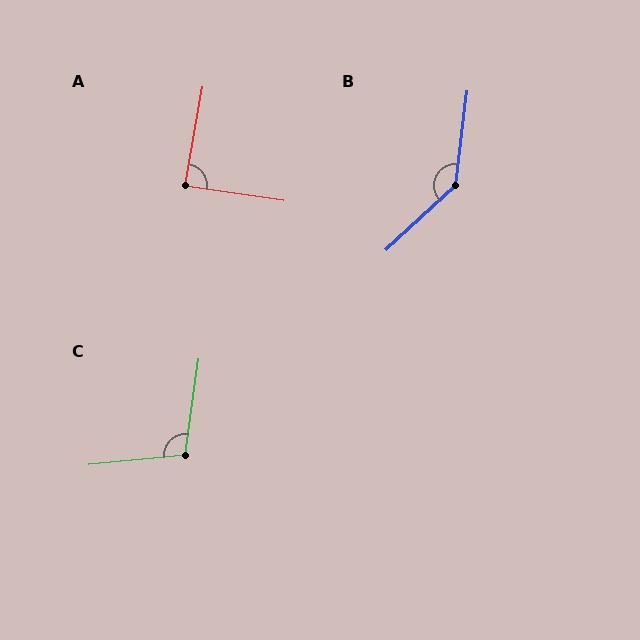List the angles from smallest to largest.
A (89°), C (103°), B (140°).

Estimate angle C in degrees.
Approximately 103 degrees.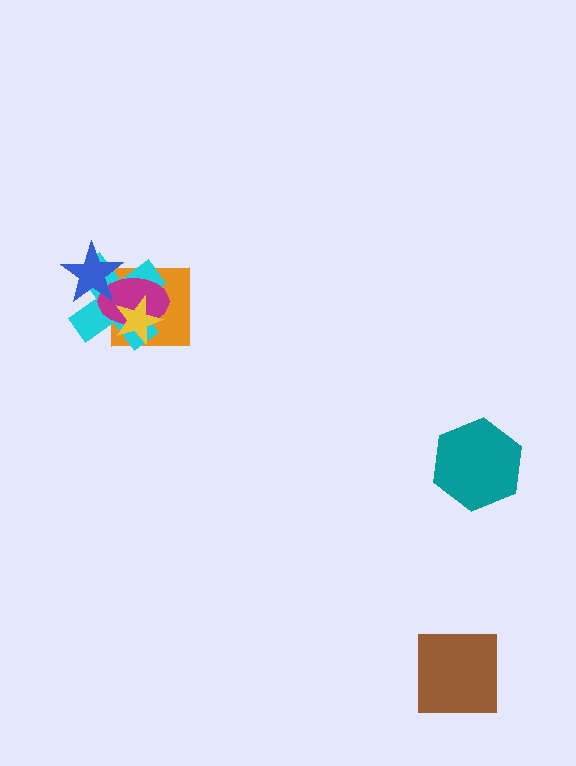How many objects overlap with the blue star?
2 objects overlap with the blue star.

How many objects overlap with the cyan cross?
4 objects overlap with the cyan cross.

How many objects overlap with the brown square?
0 objects overlap with the brown square.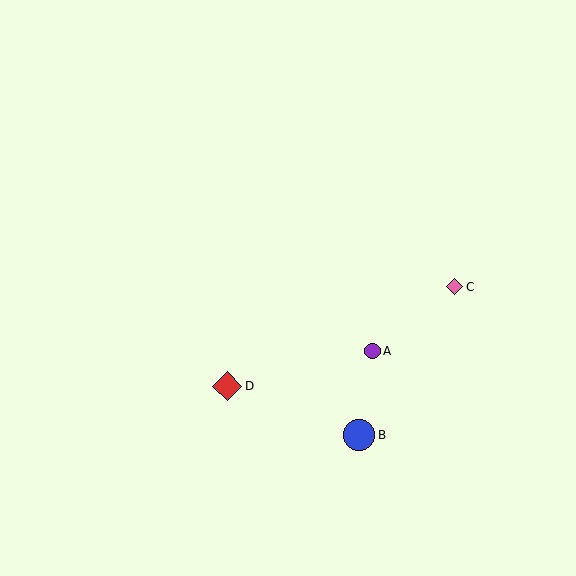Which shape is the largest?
The blue circle (labeled B) is the largest.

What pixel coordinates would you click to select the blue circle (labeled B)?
Click at (359, 435) to select the blue circle B.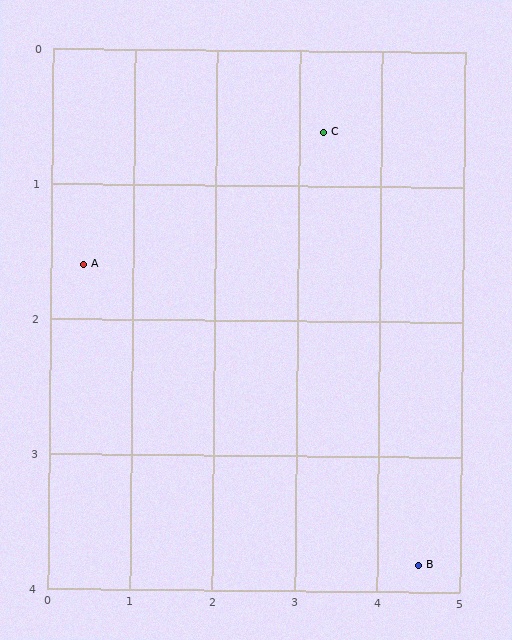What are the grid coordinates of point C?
Point C is at approximately (3.3, 0.6).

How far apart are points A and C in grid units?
Points A and C are about 3.1 grid units apart.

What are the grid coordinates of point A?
Point A is at approximately (0.4, 1.6).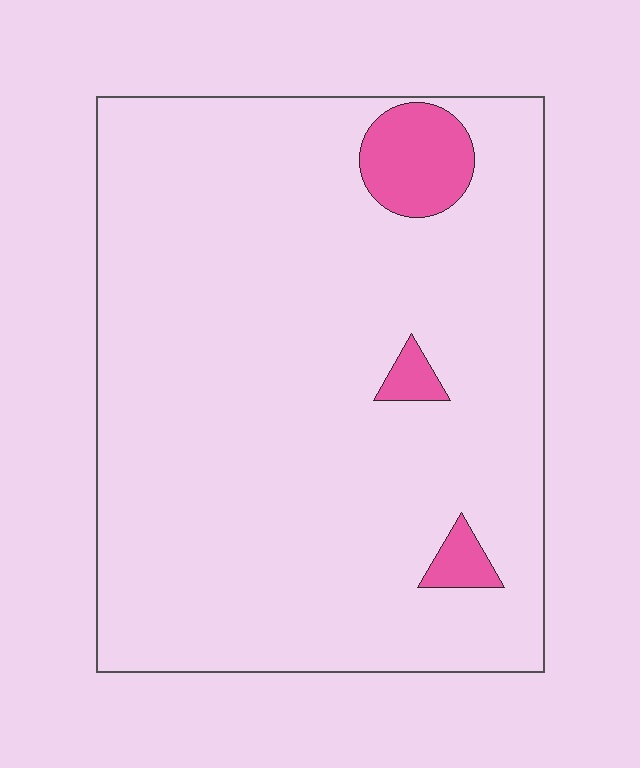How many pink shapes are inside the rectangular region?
3.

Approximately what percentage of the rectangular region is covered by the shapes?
Approximately 5%.